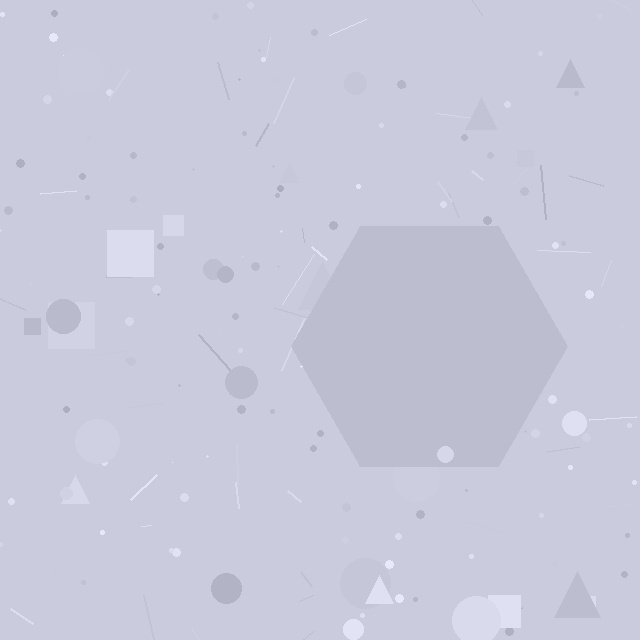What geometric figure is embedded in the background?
A hexagon is embedded in the background.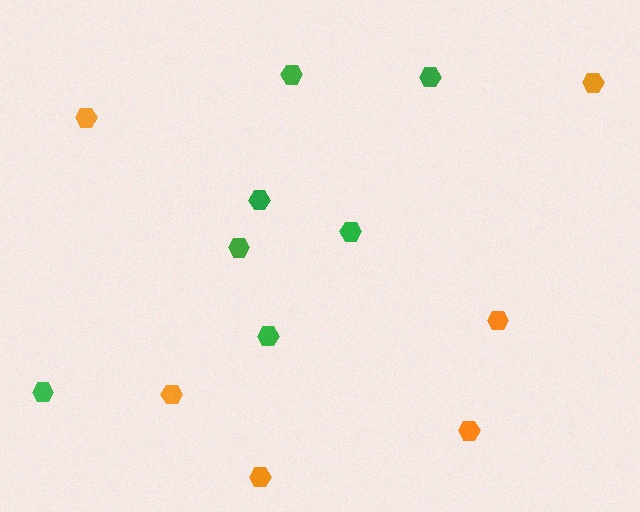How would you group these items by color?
There are 2 groups: one group of orange hexagons (6) and one group of green hexagons (7).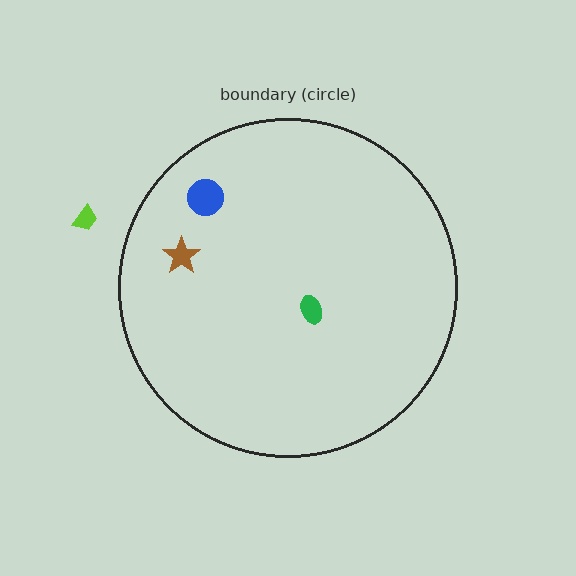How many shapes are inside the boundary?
3 inside, 1 outside.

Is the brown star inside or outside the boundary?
Inside.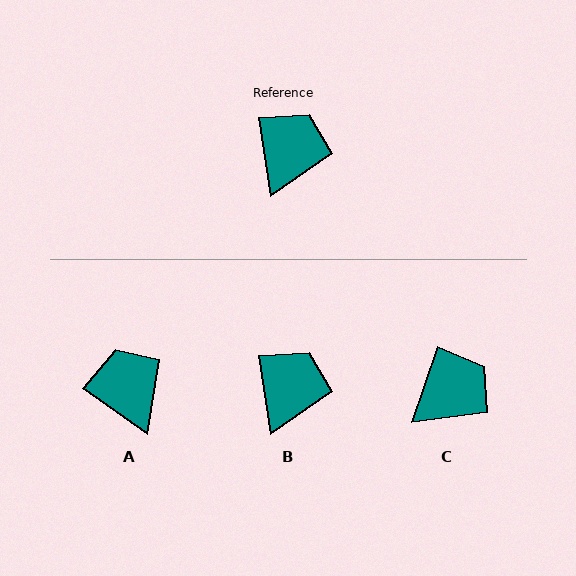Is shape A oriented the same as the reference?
No, it is off by about 46 degrees.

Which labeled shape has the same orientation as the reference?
B.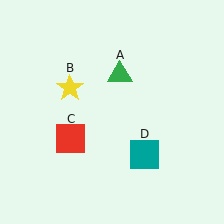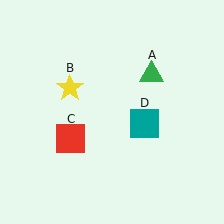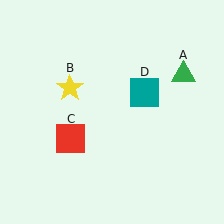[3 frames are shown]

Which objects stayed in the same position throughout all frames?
Yellow star (object B) and red square (object C) remained stationary.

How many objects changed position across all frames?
2 objects changed position: green triangle (object A), teal square (object D).